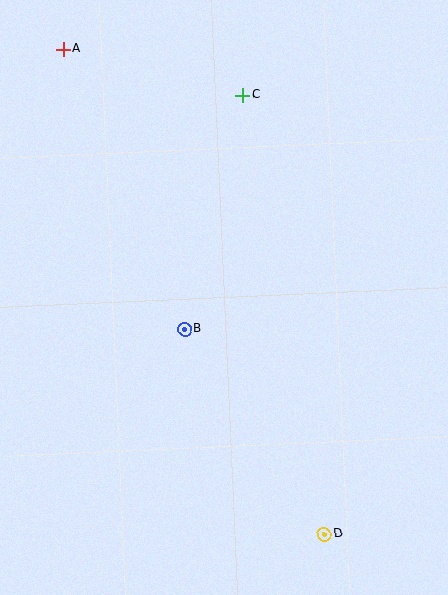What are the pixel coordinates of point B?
Point B is at (184, 329).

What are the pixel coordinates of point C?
Point C is at (243, 95).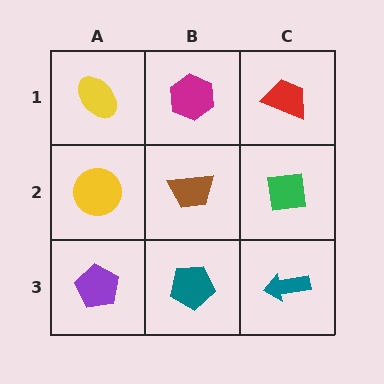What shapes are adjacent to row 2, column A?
A yellow ellipse (row 1, column A), a purple pentagon (row 3, column A), a brown trapezoid (row 2, column B).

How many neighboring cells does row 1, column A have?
2.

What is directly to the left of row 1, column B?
A yellow ellipse.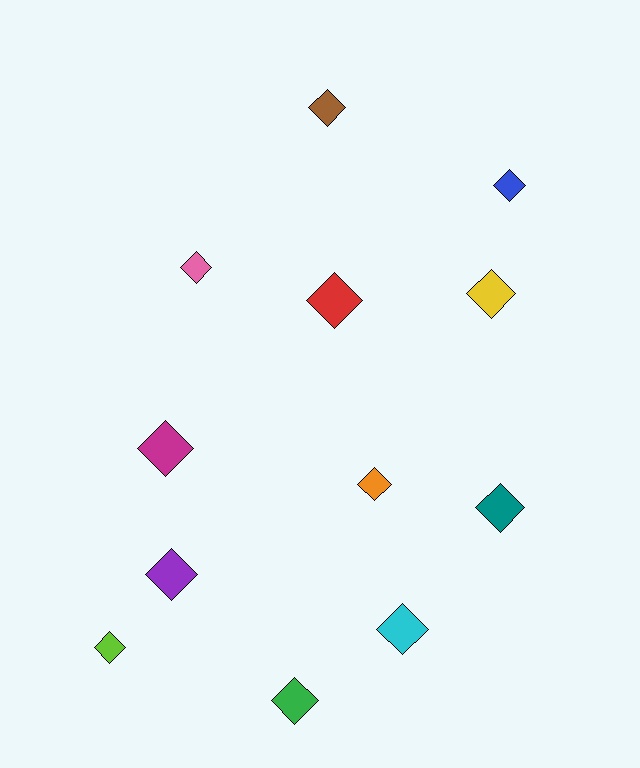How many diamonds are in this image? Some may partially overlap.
There are 12 diamonds.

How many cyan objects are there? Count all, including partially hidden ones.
There is 1 cyan object.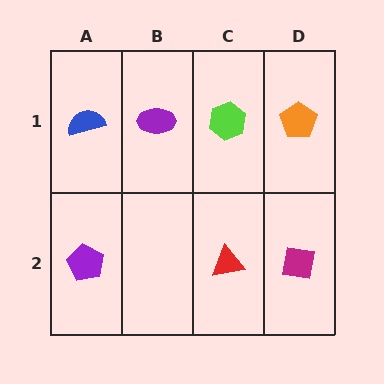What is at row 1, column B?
A purple ellipse.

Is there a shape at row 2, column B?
No, that cell is empty.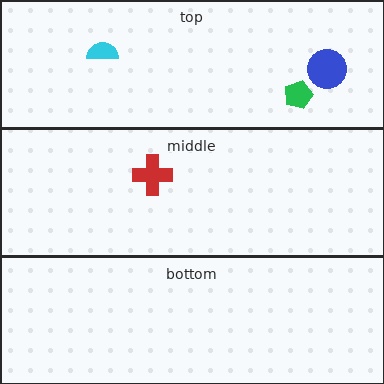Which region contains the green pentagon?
The top region.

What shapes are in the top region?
The cyan semicircle, the blue circle, the green pentagon.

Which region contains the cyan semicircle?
The top region.